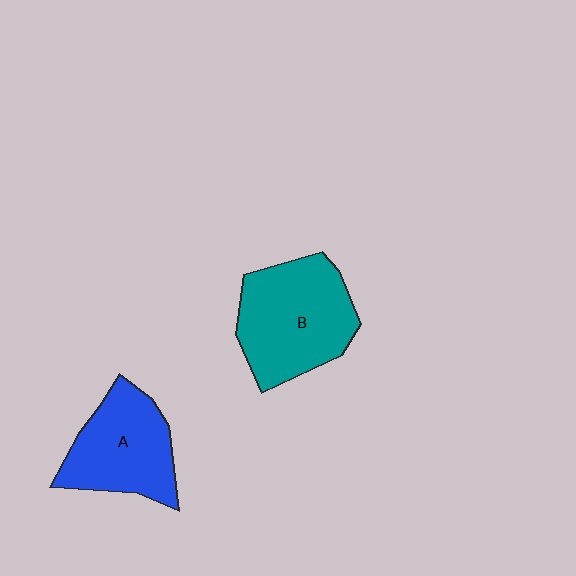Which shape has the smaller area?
Shape A (blue).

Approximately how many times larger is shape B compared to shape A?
Approximately 1.2 times.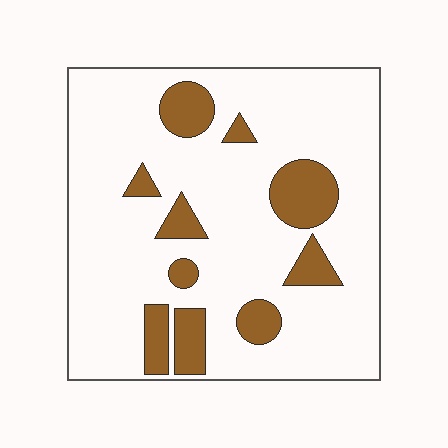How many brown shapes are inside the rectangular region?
10.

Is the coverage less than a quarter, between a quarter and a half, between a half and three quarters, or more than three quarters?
Less than a quarter.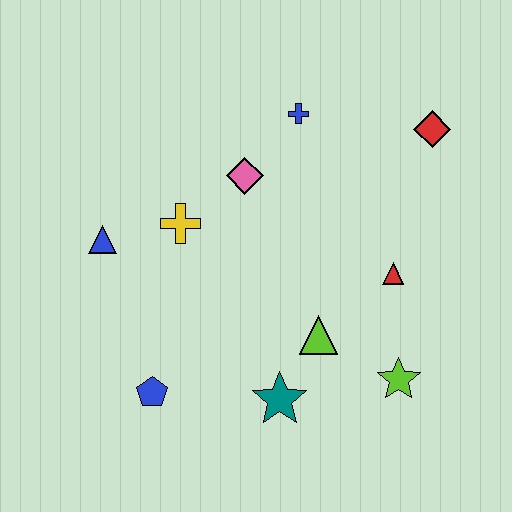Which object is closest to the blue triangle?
The yellow cross is closest to the blue triangle.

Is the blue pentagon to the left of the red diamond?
Yes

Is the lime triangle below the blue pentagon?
No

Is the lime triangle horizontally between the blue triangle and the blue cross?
No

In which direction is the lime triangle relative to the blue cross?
The lime triangle is below the blue cross.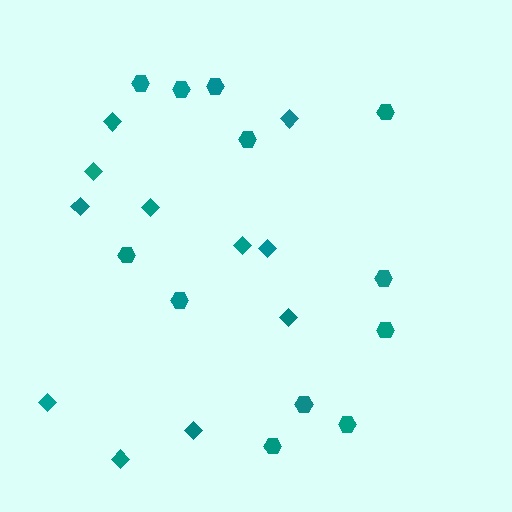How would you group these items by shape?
There are 2 groups: one group of hexagons (12) and one group of diamonds (11).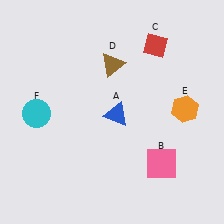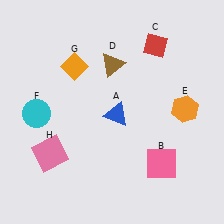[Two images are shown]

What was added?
An orange diamond (G), a pink square (H) were added in Image 2.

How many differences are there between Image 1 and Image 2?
There are 2 differences between the two images.